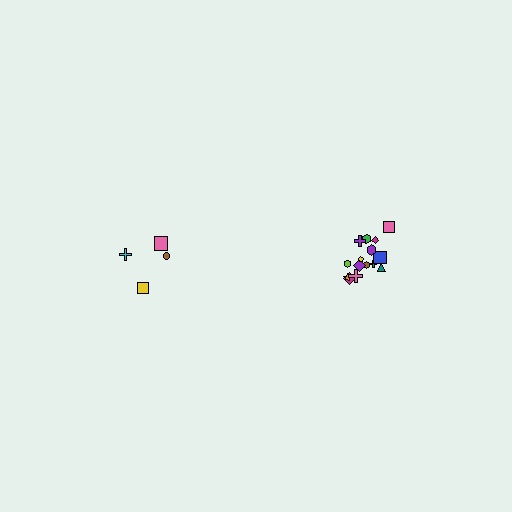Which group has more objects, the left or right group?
The right group.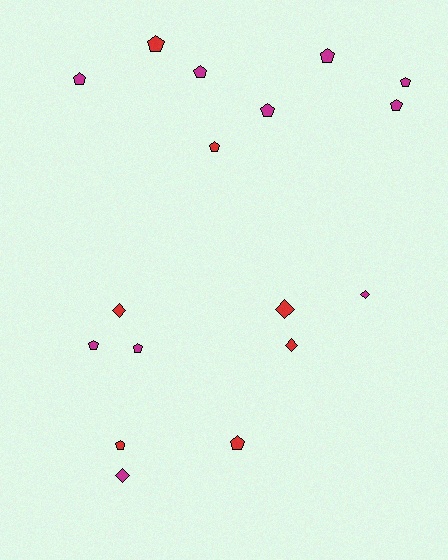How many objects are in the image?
There are 17 objects.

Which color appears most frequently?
Magenta, with 10 objects.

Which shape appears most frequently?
Pentagon, with 12 objects.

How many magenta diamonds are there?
There are 2 magenta diamonds.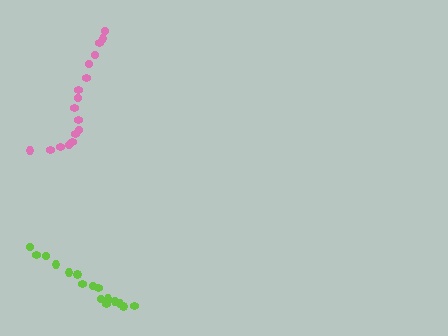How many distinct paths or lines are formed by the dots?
There are 2 distinct paths.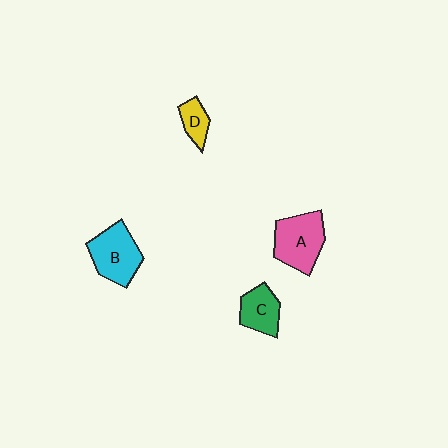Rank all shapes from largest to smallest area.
From largest to smallest: A (pink), B (cyan), C (green), D (yellow).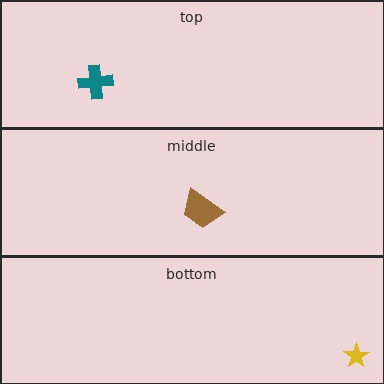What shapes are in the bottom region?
The yellow star.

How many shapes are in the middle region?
1.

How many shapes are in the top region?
1.